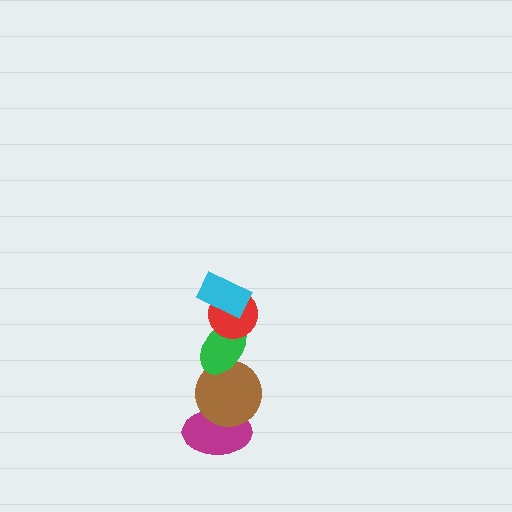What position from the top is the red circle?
The red circle is 2nd from the top.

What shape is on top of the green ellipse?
The red circle is on top of the green ellipse.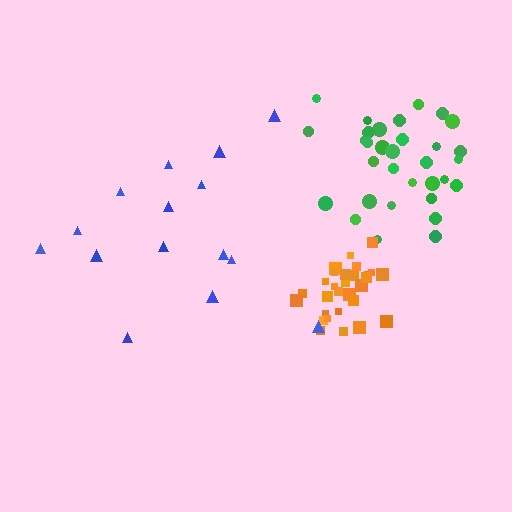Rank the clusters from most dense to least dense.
orange, green, blue.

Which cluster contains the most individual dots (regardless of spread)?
Green (32).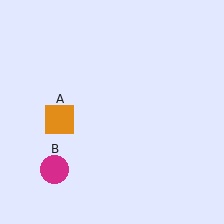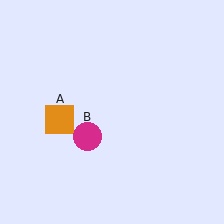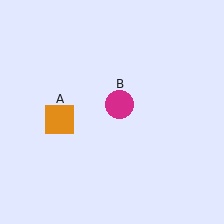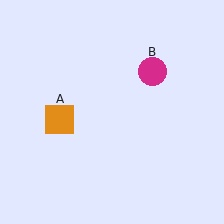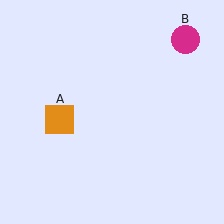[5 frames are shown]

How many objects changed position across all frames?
1 object changed position: magenta circle (object B).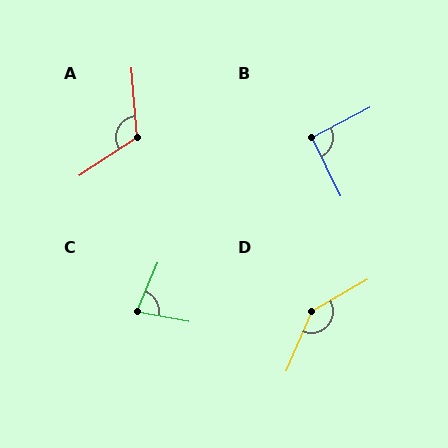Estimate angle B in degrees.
Approximately 91 degrees.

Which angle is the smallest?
C, at approximately 77 degrees.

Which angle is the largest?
D, at approximately 143 degrees.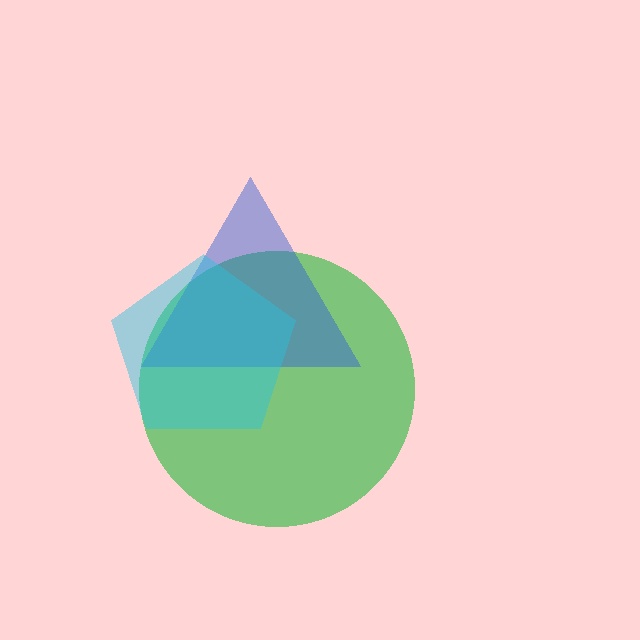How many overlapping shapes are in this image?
There are 3 overlapping shapes in the image.